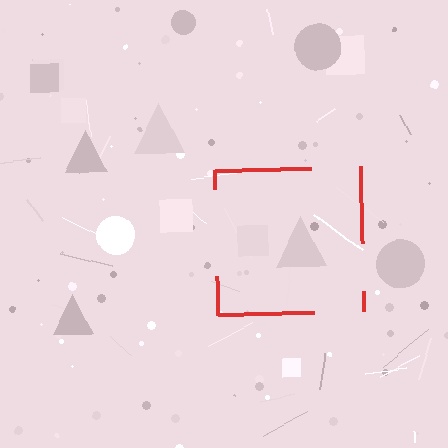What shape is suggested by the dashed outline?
The dashed outline suggests a square.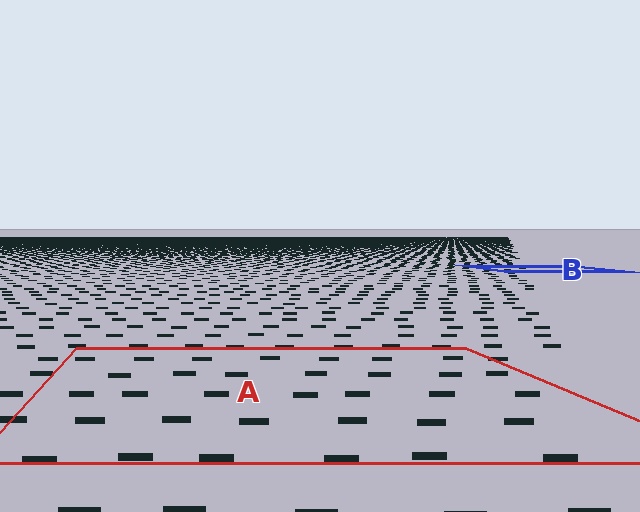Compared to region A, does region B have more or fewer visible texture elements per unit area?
Region B has more texture elements per unit area — they are packed more densely because it is farther away.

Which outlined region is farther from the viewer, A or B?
Region B is farther from the viewer — the texture elements inside it appear smaller and more densely packed.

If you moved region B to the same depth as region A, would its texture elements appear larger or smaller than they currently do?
They would appear larger. At a closer depth, the same texture elements are projected at a bigger on-screen size.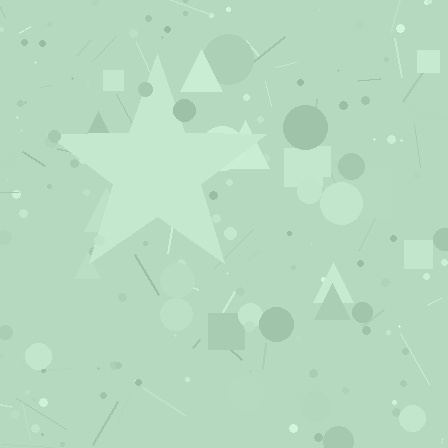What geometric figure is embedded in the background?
A star is embedded in the background.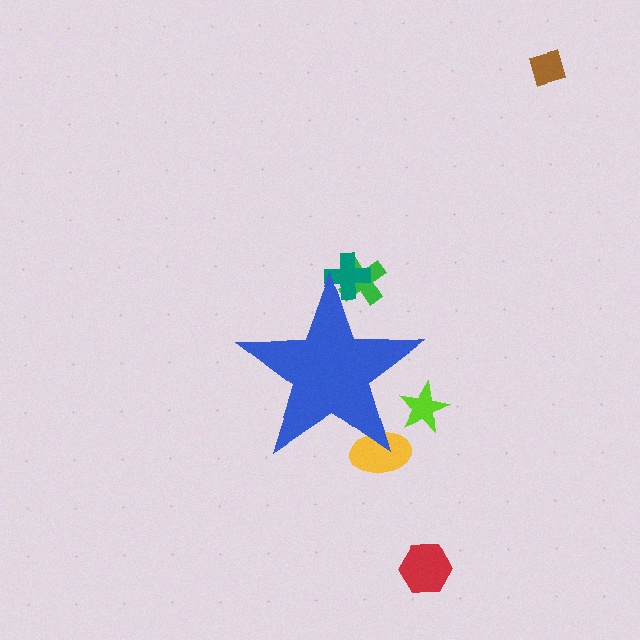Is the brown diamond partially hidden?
No, the brown diamond is fully visible.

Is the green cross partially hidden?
Yes, the green cross is partially hidden behind the blue star.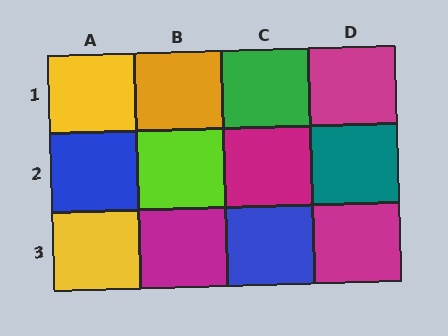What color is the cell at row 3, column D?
Magenta.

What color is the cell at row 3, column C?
Blue.